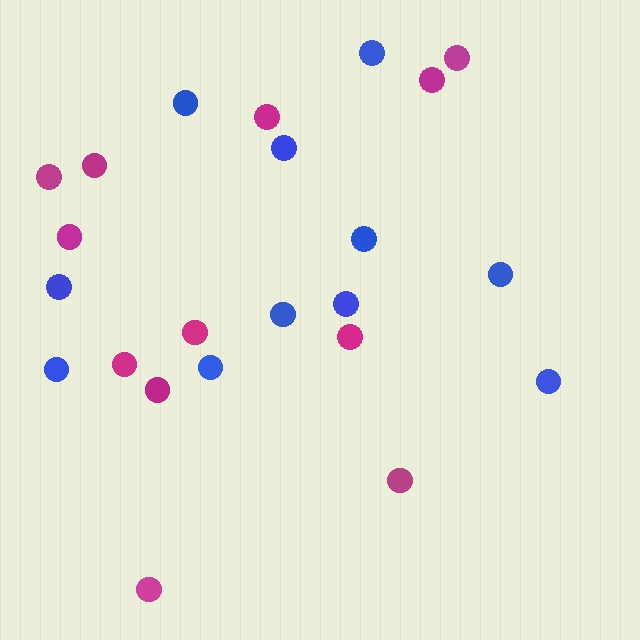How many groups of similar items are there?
There are 2 groups: one group of magenta circles (12) and one group of blue circles (11).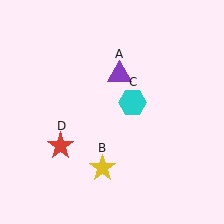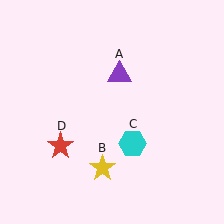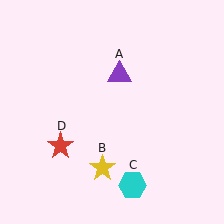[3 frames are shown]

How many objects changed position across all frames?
1 object changed position: cyan hexagon (object C).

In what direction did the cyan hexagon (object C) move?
The cyan hexagon (object C) moved down.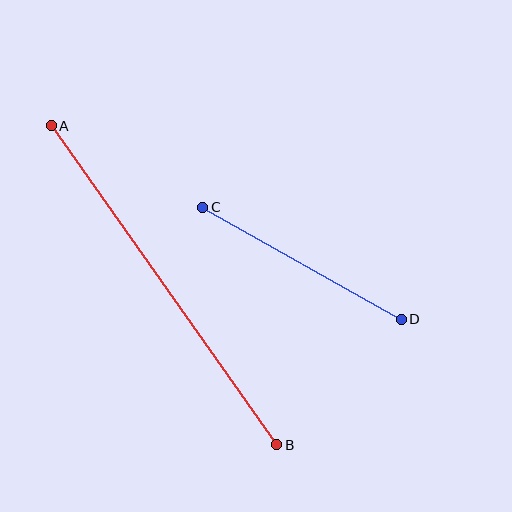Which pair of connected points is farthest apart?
Points A and B are farthest apart.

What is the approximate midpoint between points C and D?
The midpoint is at approximately (302, 263) pixels.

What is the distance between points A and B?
The distance is approximately 391 pixels.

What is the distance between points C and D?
The distance is approximately 228 pixels.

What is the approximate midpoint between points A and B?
The midpoint is at approximately (164, 285) pixels.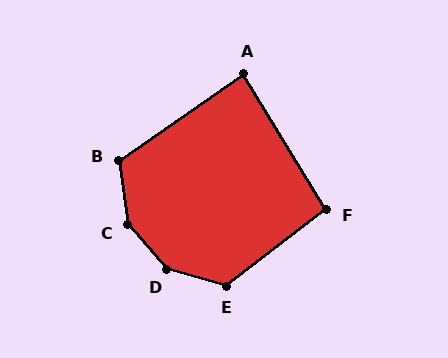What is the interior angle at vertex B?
Approximately 117 degrees (obtuse).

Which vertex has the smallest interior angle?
A, at approximately 87 degrees.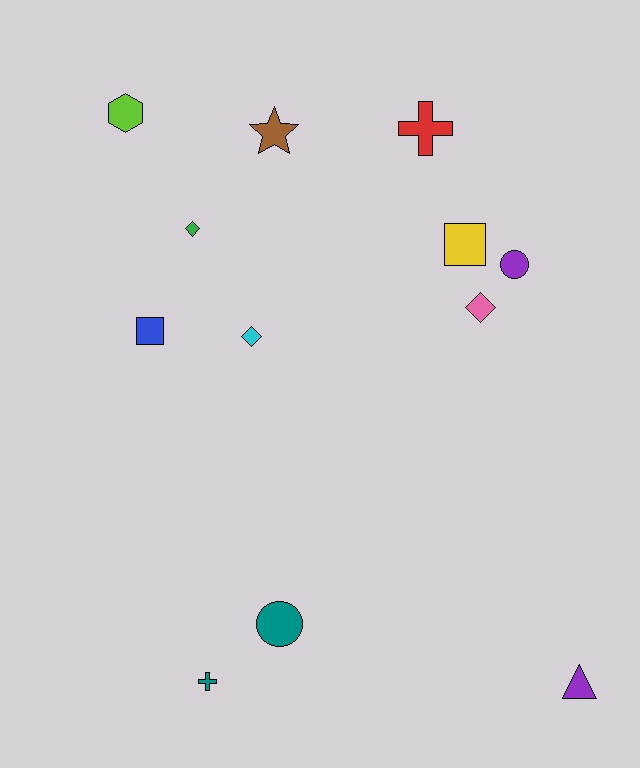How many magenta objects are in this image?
There are no magenta objects.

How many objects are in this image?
There are 12 objects.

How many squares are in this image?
There are 2 squares.